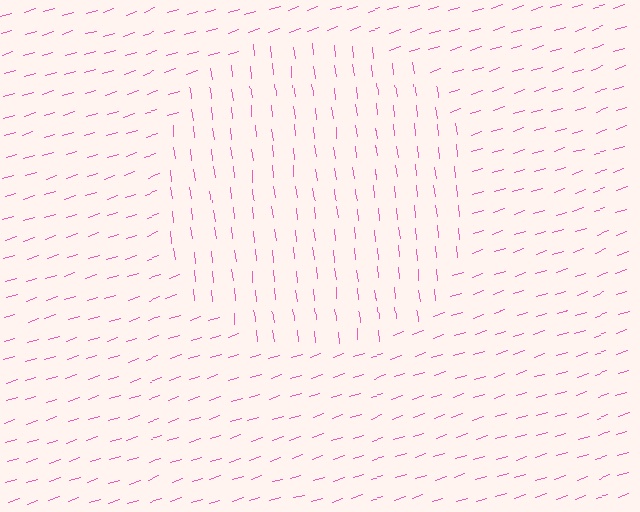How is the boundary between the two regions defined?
The boundary is defined purely by a change in line orientation (approximately 79 degrees difference). All lines are the same color and thickness.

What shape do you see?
I see a circle.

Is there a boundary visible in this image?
Yes, there is a texture boundary formed by a change in line orientation.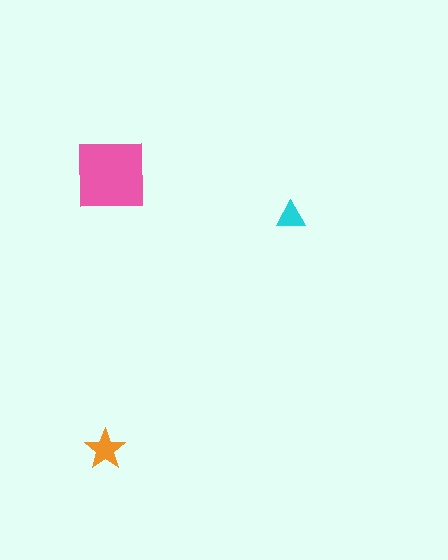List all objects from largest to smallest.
The pink square, the orange star, the cyan triangle.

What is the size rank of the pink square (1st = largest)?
1st.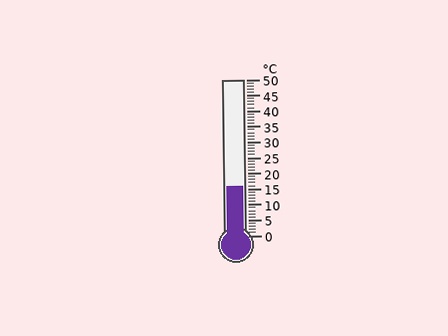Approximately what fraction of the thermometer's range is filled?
The thermometer is filled to approximately 30% of its range.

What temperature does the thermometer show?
The thermometer shows approximately 16°C.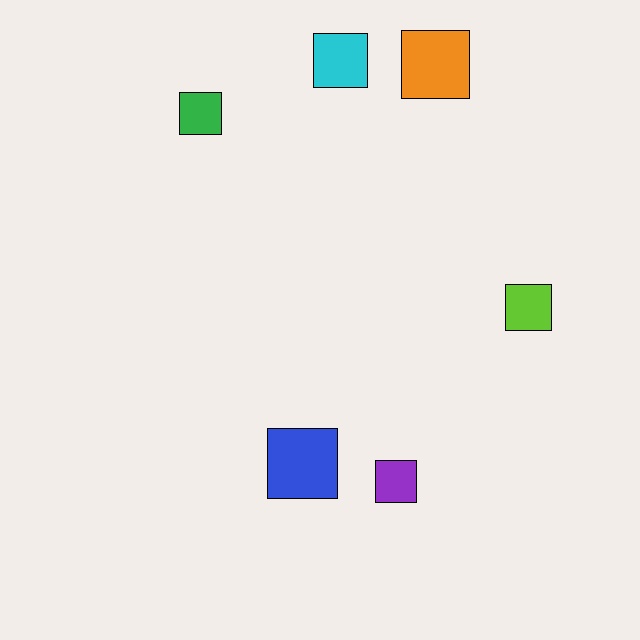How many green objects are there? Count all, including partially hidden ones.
There is 1 green object.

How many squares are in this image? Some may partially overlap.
There are 6 squares.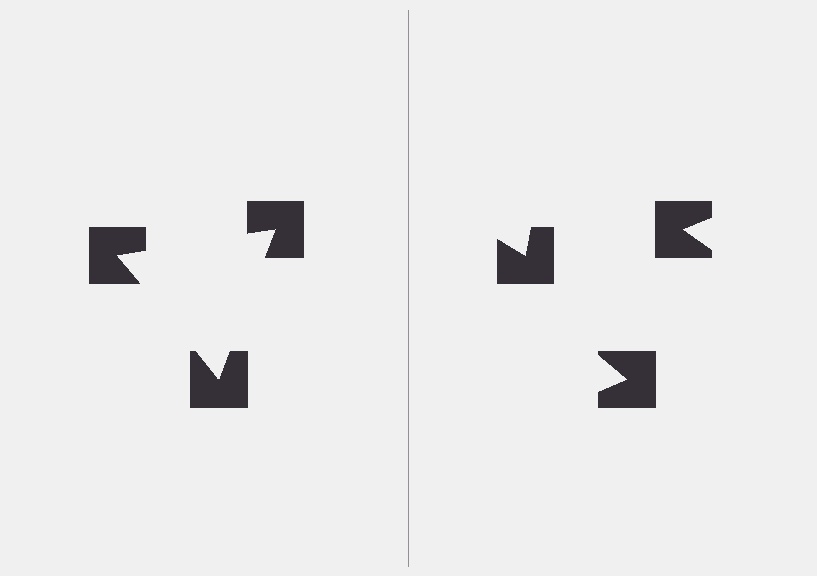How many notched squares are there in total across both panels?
6 — 3 on each side.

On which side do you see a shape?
An illusory triangle appears on the left side. On the right side the wedge cuts are rotated, so no coherent shape forms.